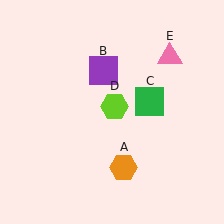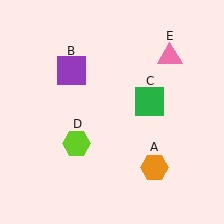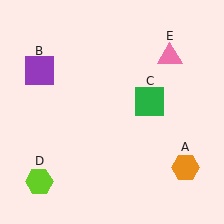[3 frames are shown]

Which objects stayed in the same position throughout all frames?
Green square (object C) and pink triangle (object E) remained stationary.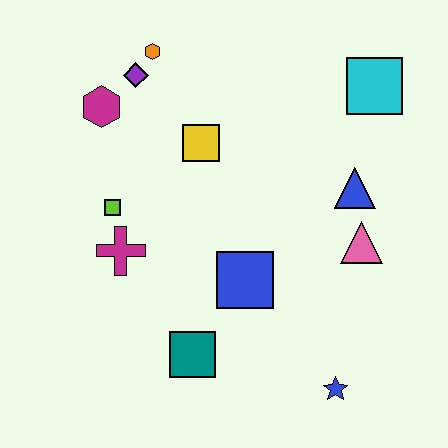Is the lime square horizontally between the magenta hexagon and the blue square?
Yes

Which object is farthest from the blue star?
The orange hexagon is farthest from the blue star.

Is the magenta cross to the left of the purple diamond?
Yes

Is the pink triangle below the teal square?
No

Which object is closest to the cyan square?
The blue triangle is closest to the cyan square.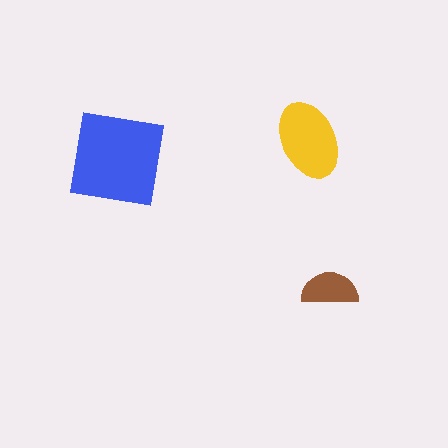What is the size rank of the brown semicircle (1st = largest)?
3rd.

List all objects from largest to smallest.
The blue square, the yellow ellipse, the brown semicircle.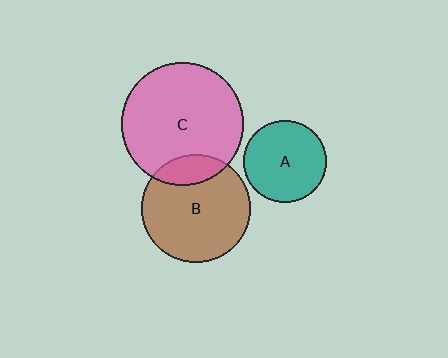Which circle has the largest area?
Circle C (pink).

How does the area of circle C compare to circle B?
Approximately 1.3 times.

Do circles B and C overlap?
Yes.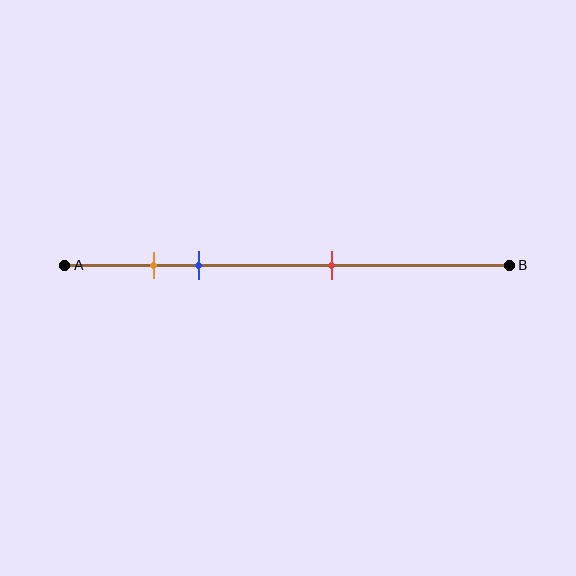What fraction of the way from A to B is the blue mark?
The blue mark is approximately 30% (0.3) of the way from A to B.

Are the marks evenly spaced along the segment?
No, the marks are not evenly spaced.